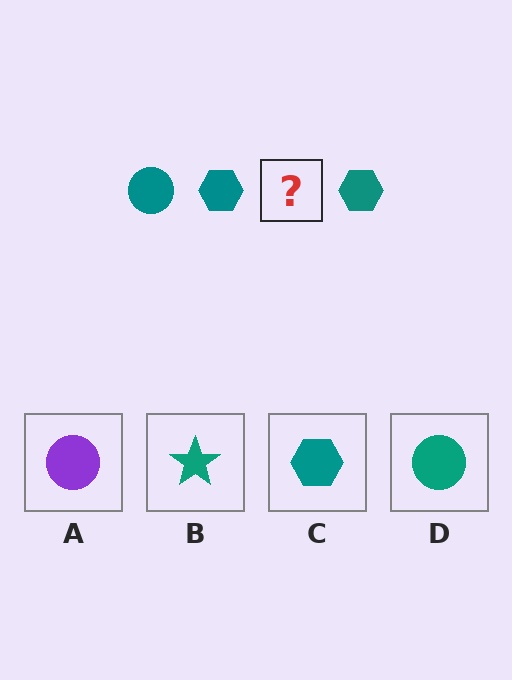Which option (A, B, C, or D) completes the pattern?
D.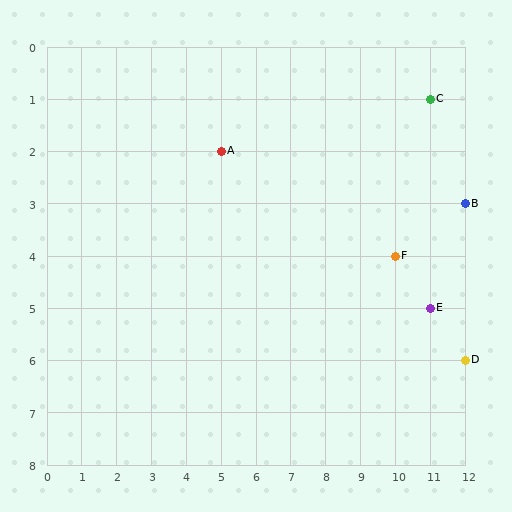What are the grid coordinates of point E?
Point E is at grid coordinates (11, 5).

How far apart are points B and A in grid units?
Points B and A are 7 columns and 1 row apart (about 7.1 grid units diagonally).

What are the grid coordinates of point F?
Point F is at grid coordinates (10, 4).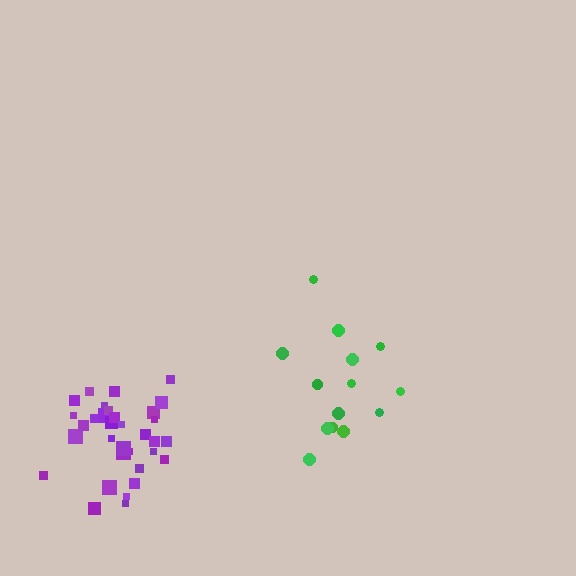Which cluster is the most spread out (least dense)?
Green.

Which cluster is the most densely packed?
Purple.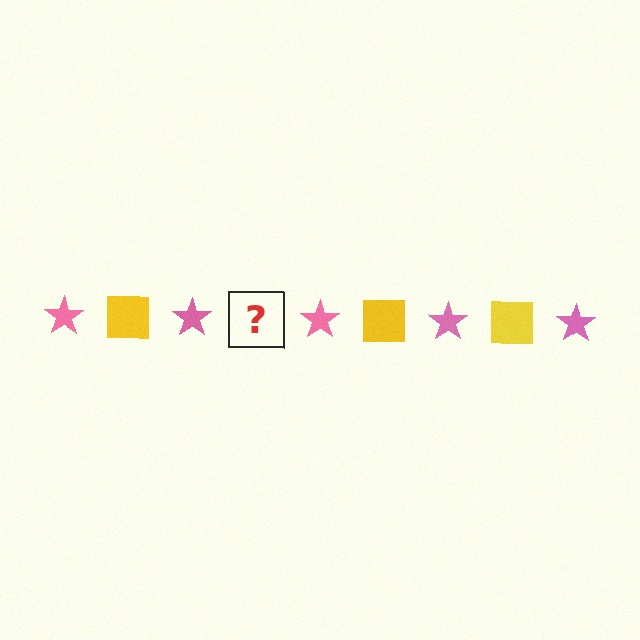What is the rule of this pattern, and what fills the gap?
The rule is that the pattern alternates between pink star and yellow square. The gap should be filled with a yellow square.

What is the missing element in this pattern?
The missing element is a yellow square.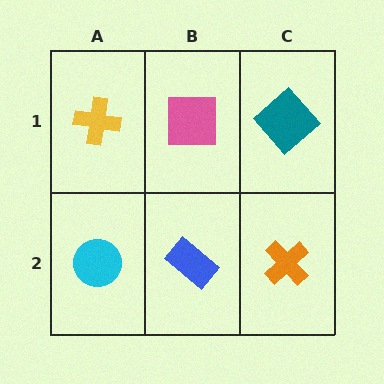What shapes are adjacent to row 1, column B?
A blue rectangle (row 2, column B), a yellow cross (row 1, column A), a teal diamond (row 1, column C).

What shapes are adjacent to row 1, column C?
An orange cross (row 2, column C), a pink square (row 1, column B).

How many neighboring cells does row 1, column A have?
2.